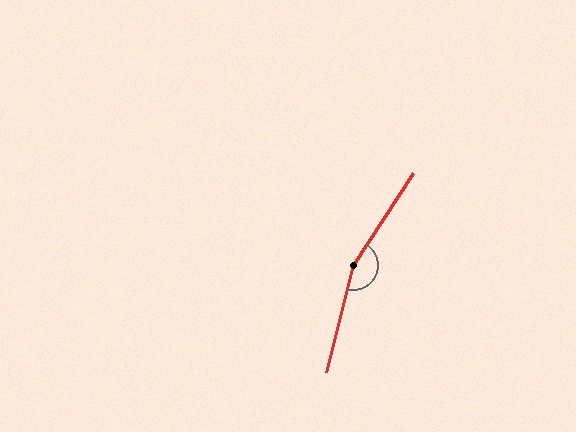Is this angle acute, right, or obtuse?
It is obtuse.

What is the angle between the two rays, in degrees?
Approximately 161 degrees.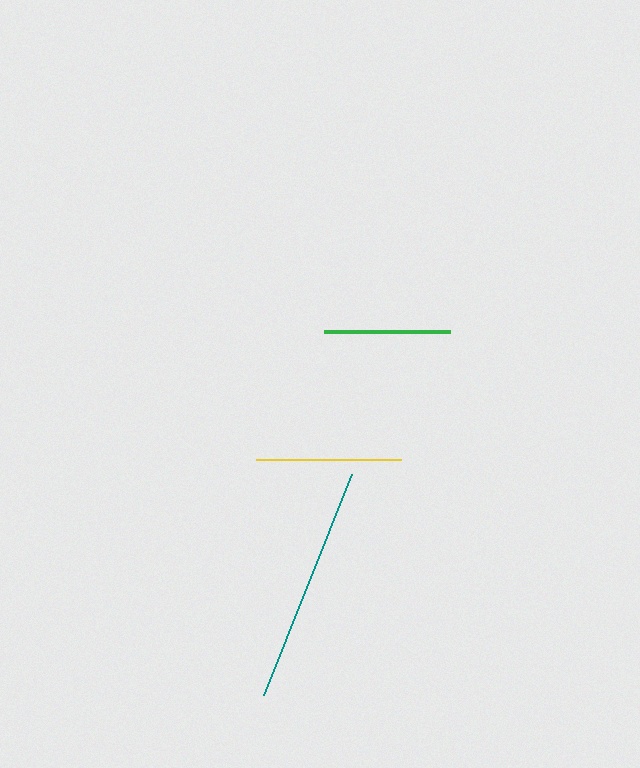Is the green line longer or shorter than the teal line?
The teal line is longer than the green line.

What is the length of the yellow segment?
The yellow segment is approximately 145 pixels long.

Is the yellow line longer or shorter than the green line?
The yellow line is longer than the green line.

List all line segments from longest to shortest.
From longest to shortest: teal, yellow, green.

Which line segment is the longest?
The teal line is the longest at approximately 238 pixels.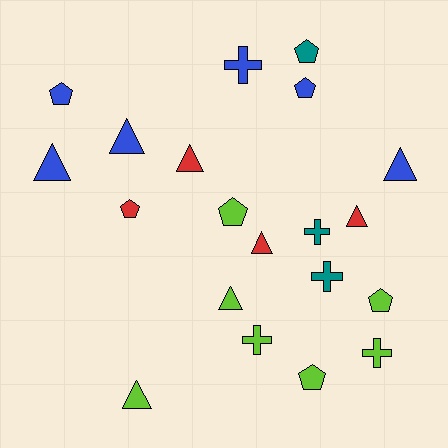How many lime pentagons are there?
There are 3 lime pentagons.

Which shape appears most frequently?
Triangle, with 8 objects.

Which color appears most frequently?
Lime, with 7 objects.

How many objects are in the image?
There are 20 objects.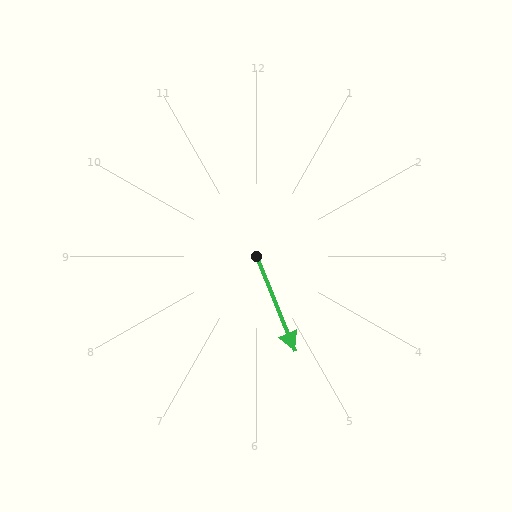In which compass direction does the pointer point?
South.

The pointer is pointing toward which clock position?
Roughly 5 o'clock.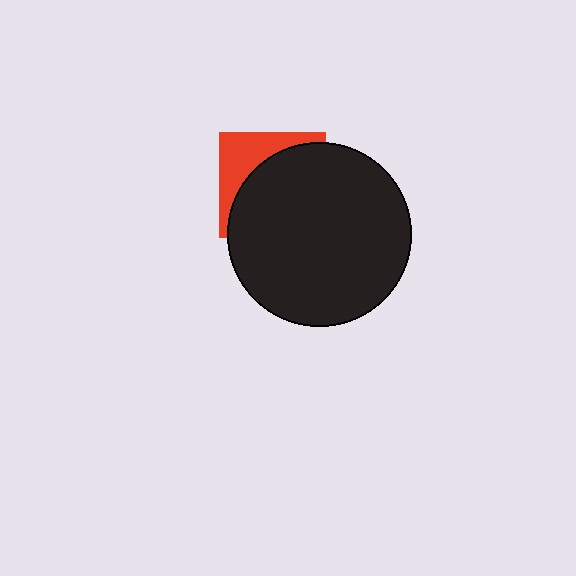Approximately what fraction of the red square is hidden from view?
Roughly 67% of the red square is hidden behind the black circle.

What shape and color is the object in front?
The object in front is a black circle.